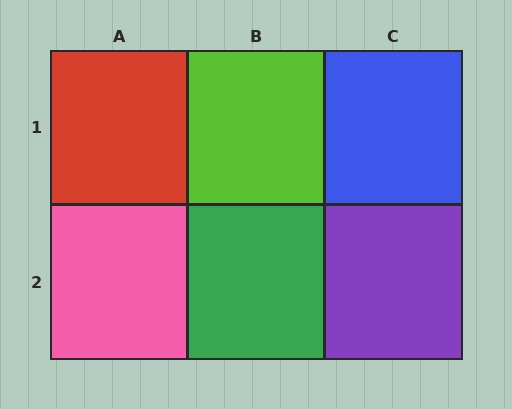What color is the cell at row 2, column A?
Pink.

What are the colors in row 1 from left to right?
Red, lime, blue.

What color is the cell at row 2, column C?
Purple.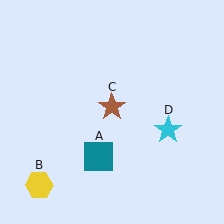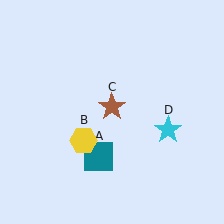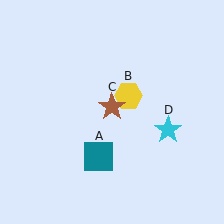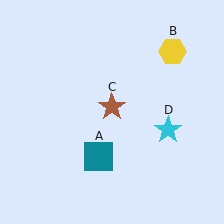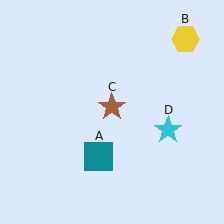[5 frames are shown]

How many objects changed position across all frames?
1 object changed position: yellow hexagon (object B).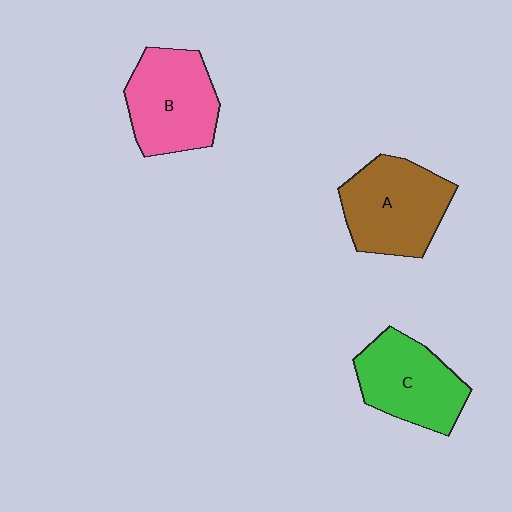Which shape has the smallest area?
Shape C (green).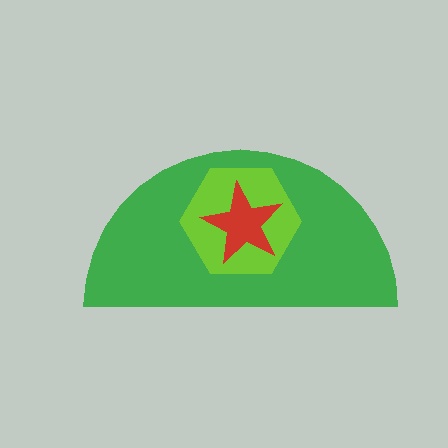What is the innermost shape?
The red star.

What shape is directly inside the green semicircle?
The lime hexagon.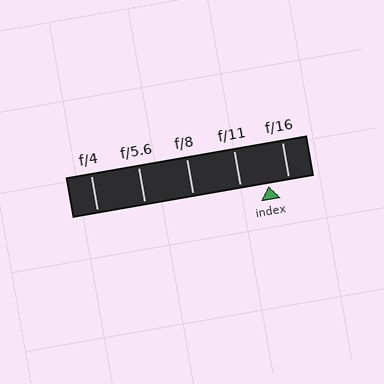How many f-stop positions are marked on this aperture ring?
There are 5 f-stop positions marked.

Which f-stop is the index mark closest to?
The index mark is closest to f/16.